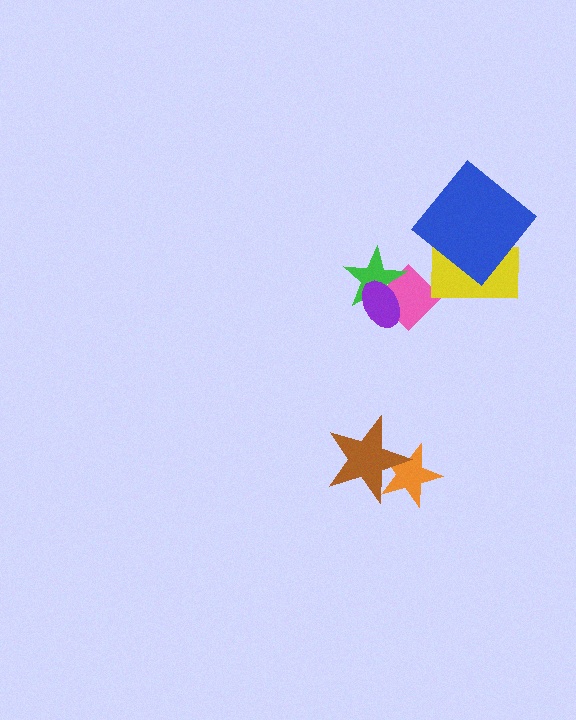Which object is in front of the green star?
The purple ellipse is in front of the green star.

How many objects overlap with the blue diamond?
1 object overlaps with the blue diamond.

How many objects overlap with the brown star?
1 object overlaps with the brown star.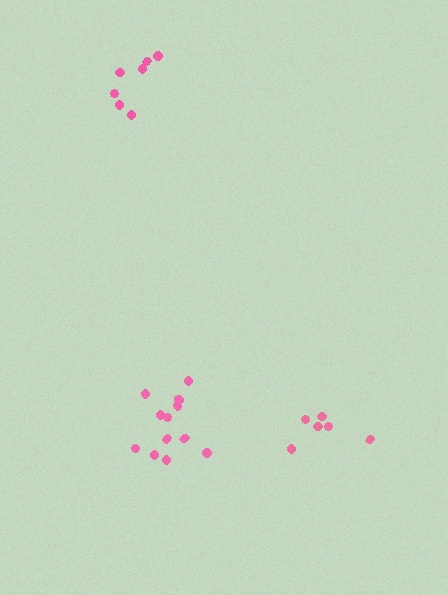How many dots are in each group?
Group 1: 12 dots, Group 2: 7 dots, Group 3: 6 dots (25 total).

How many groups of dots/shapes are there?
There are 3 groups.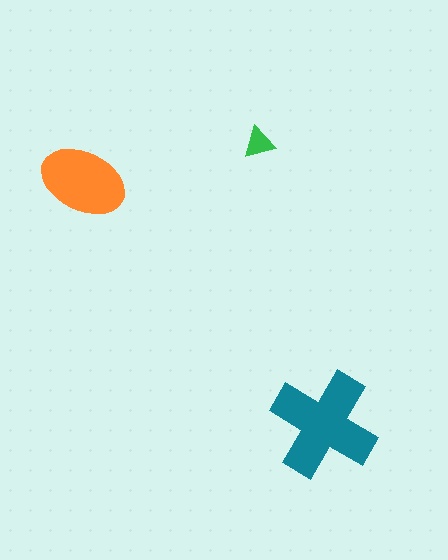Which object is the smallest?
The green triangle.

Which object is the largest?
The teal cross.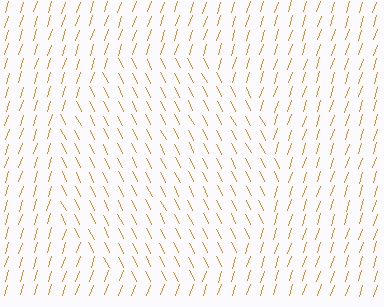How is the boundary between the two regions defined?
The boundary is defined purely by a change in line orientation (approximately 45 degrees difference). All lines are the same color and thickness.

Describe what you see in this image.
The image is filled with small orange line segments. A circle region in the image has lines oriented differently from the surrounding lines, creating a visible texture boundary.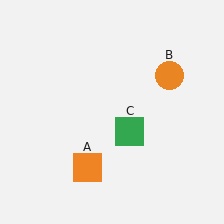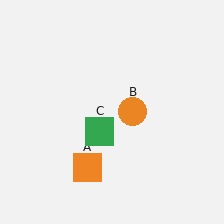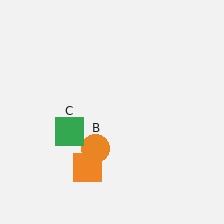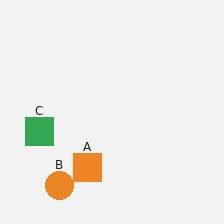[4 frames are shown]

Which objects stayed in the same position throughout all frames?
Orange square (object A) remained stationary.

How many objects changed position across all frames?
2 objects changed position: orange circle (object B), green square (object C).